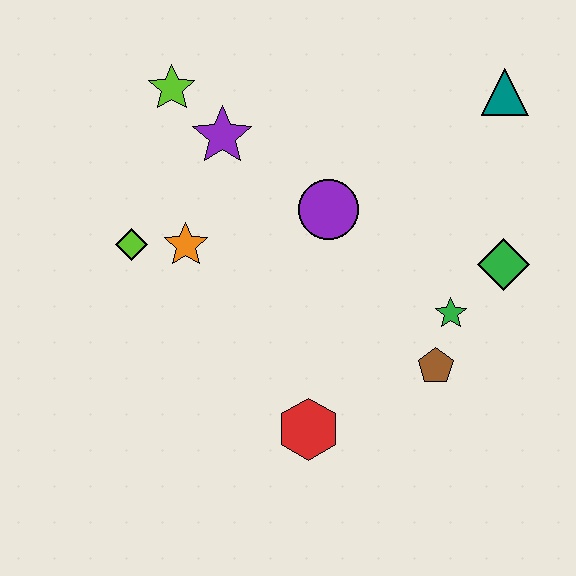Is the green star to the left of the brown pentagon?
No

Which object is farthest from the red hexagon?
The teal triangle is farthest from the red hexagon.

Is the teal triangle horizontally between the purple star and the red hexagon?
No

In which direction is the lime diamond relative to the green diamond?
The lime diamond is to the left of the green diamond.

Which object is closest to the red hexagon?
The brown pentagon is closest to the red hexagon.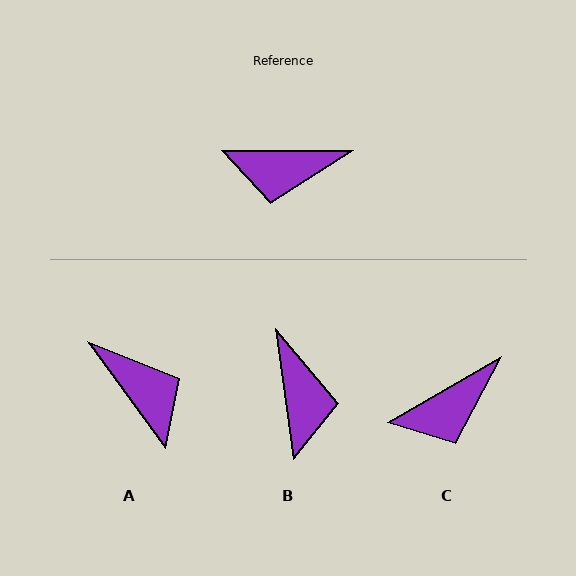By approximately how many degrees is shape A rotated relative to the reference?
Approximately 126 degrees counter-clockwise.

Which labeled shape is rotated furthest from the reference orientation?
A, about 126 degrees away.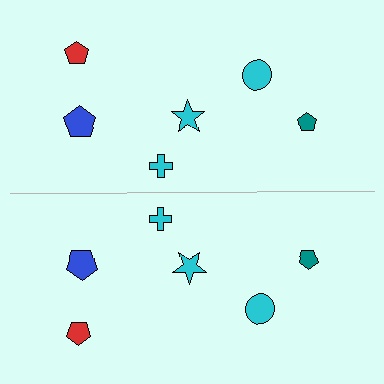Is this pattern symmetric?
Yes, this pattern has bilateral (reflection) symmetry.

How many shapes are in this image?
There are 12 shapes in this image.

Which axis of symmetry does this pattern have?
The pattern has a horizontal axis of symmetry running through the center of the image.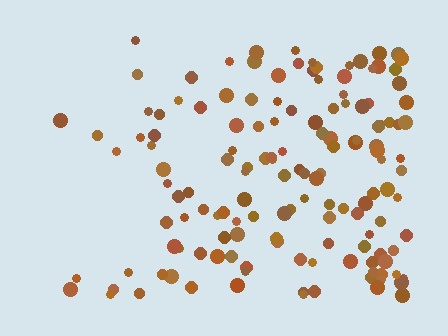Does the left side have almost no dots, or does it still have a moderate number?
Still a moderate number, just noticeably fewer than the right.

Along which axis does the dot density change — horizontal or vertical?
Horizontal.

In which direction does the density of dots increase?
From left to right, with the right side densest.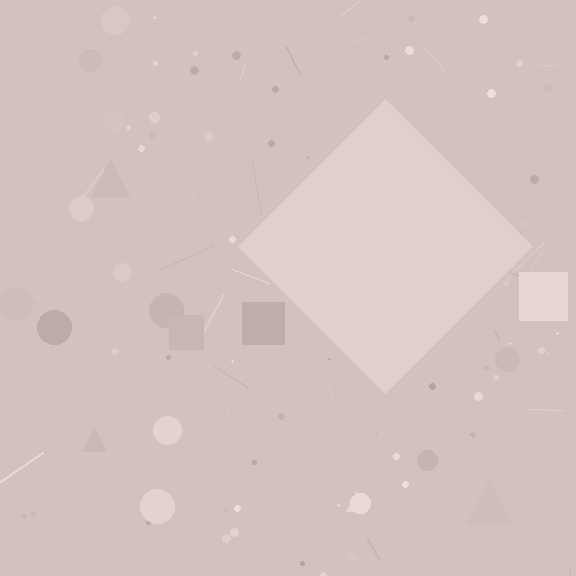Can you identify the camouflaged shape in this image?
The camouflaged shape is a diamond.